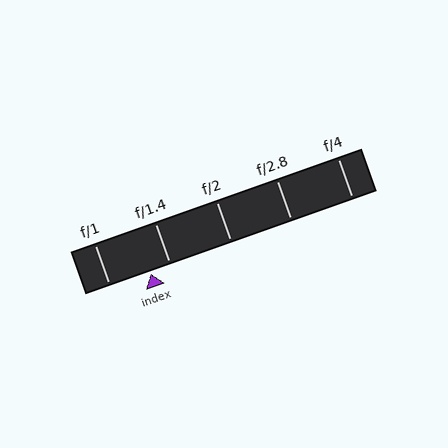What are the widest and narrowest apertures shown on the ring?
The widest aperture shown is f/1 and the narrowest is f/4.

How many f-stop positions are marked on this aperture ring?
There are 5 f-stop positions marked.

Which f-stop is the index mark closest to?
The index mark is closest to f/1.4.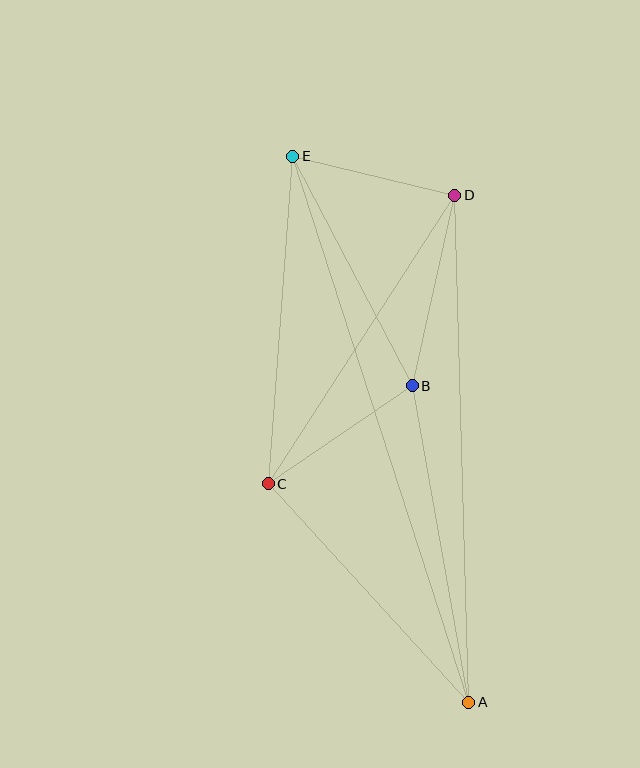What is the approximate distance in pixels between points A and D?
The distance between A and D is approximately 507 pixels.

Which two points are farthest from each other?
Points A and E are farthest from each other.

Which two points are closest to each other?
Points D and E are closest to each other.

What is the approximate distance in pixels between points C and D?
The distance between C and D is approximately 344 pixels.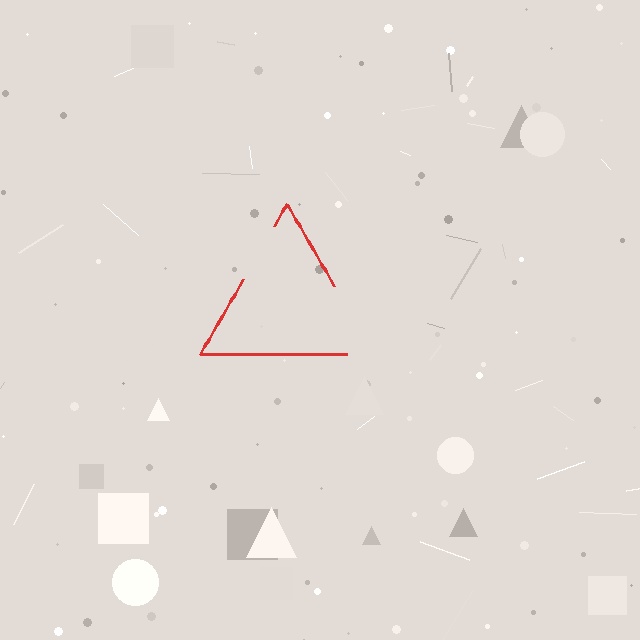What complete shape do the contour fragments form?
The contour fragments form a triangle.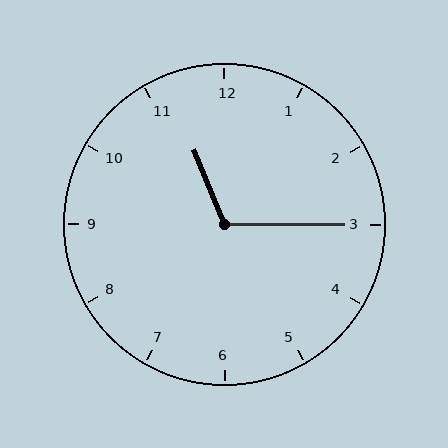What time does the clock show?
11:15.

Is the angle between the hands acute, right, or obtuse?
It is obtuse.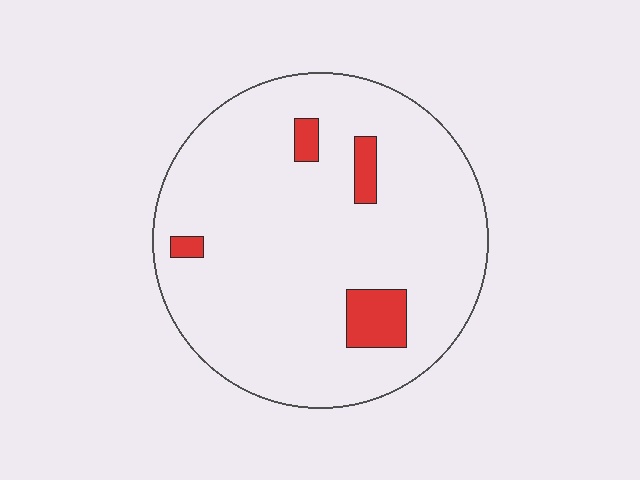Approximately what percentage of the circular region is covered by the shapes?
Approximately 10%.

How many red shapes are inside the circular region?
4.